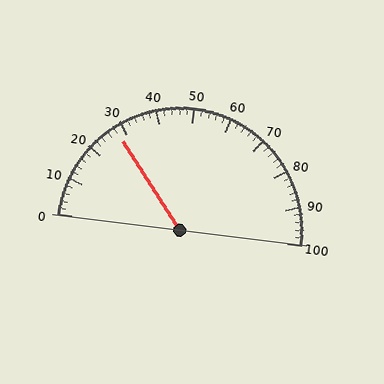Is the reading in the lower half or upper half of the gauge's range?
The reading is in the lower half of the range (0 to 100).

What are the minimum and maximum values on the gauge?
The gauge ranges from 0 to 100.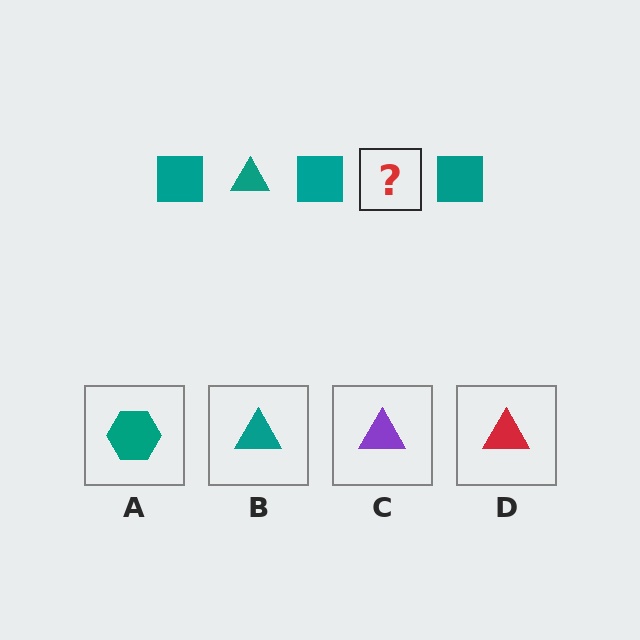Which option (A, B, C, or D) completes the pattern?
B.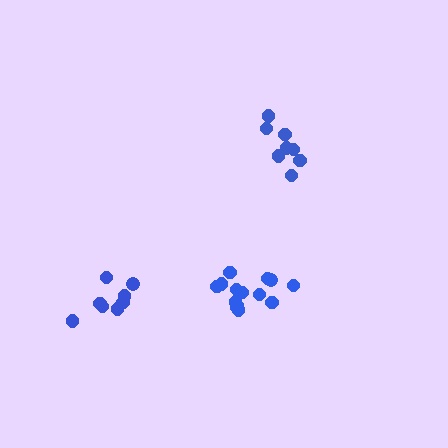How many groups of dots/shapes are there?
There are 3 groups.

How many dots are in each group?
Group 1: 8 dots, Group 2: 14 dots, Group 3: 8 dots (30 total).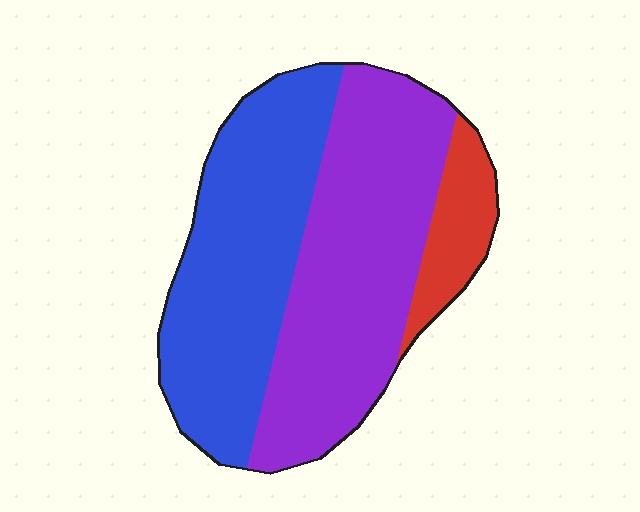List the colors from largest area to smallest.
From largest to smallest: purple, blue, red.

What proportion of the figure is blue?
Blue covers around 40% of the figure.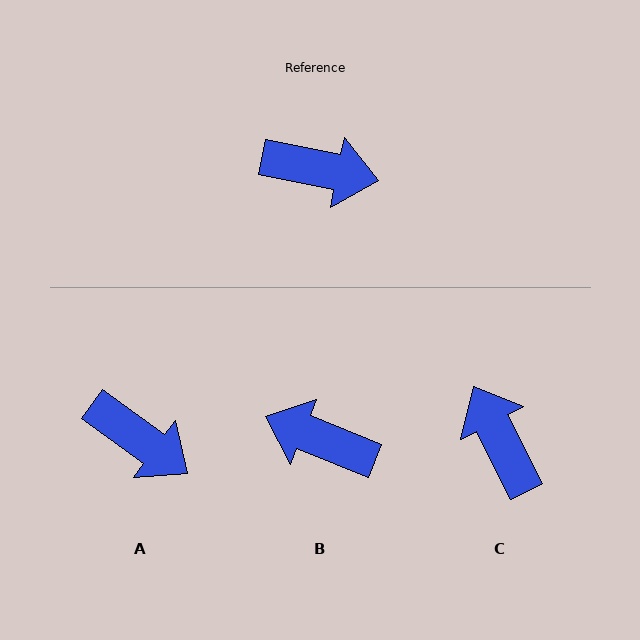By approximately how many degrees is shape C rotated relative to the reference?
Approximately 128 degrees counter-clockwise.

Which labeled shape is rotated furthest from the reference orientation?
B, about 169 degrees away.